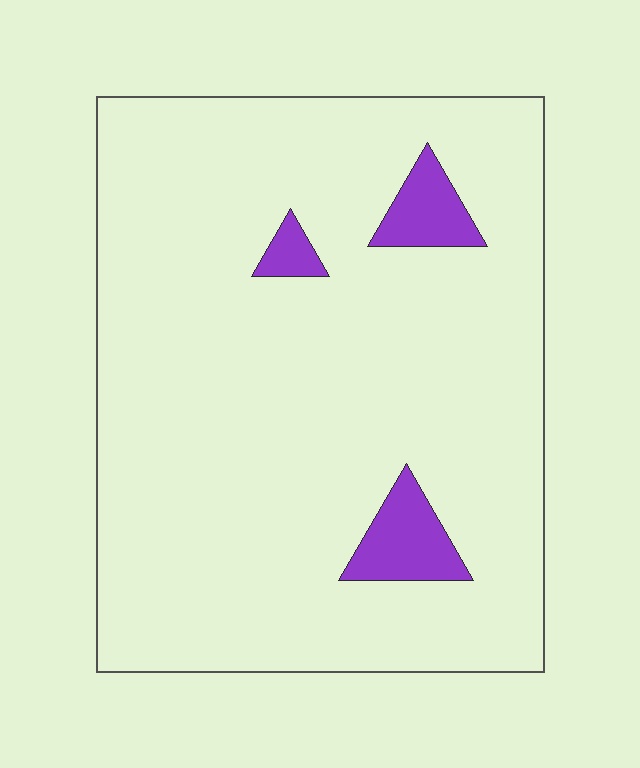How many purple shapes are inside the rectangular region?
3.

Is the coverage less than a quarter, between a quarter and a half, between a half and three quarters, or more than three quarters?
Less than a quarter.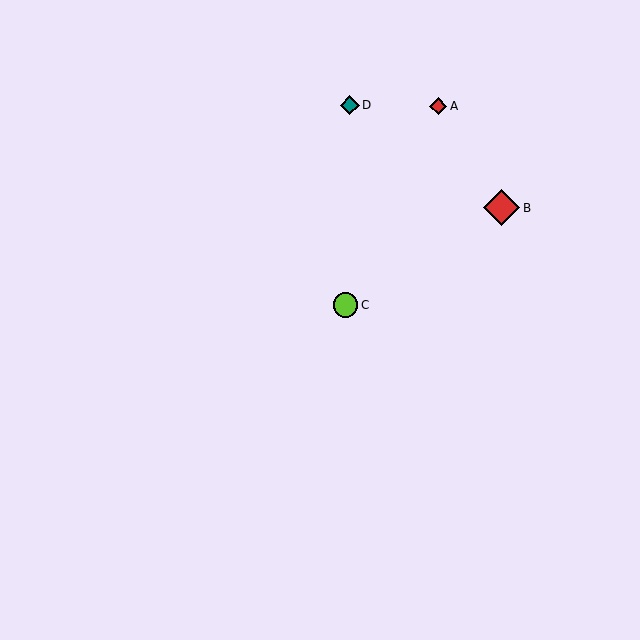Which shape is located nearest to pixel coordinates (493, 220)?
The red diamond (labeled B) at (502, 208) is nearest to that location.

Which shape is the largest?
The red diamond (labeled B) is the largest.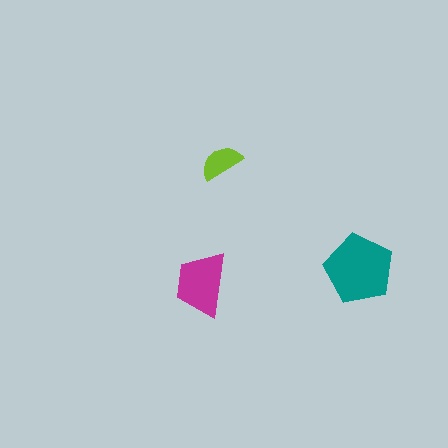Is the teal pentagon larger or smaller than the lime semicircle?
Larger.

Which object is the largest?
The teal pentagon.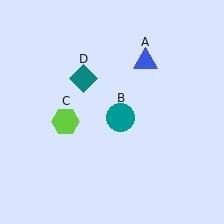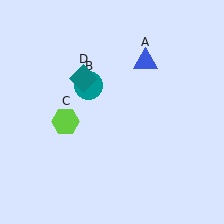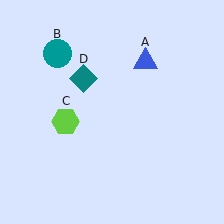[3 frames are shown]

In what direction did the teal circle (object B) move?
The teal circle (object B) moved up and to the left.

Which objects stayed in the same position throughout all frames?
Blue triangle (object A) and lime hexagon (object C) and teal diamond (object D) remained stationary.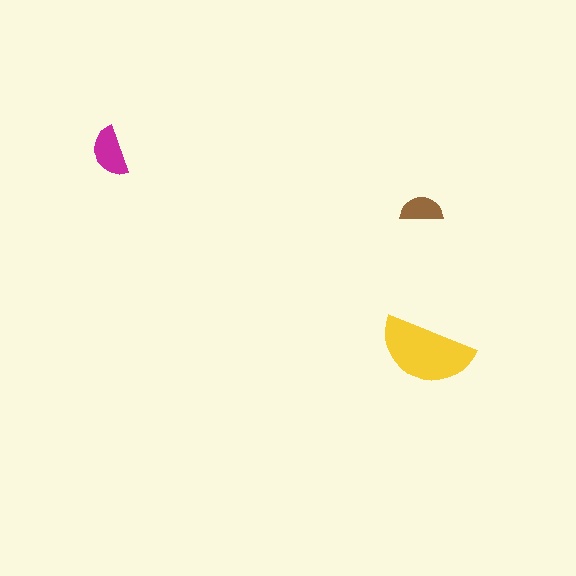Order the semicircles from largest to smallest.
the yellow one, the magenta one, the brown one.